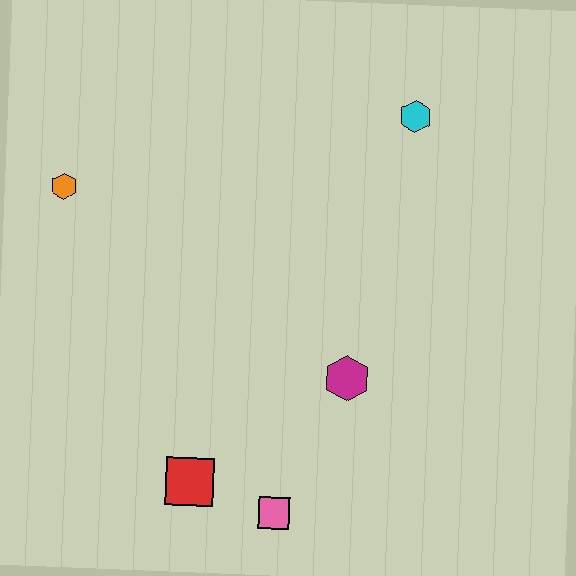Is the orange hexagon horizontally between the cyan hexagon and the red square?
No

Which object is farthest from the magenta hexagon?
The orange hexagon is farthest from the magenta hexagon.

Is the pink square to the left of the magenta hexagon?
Yes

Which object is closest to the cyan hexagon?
The magenta hexagon is closest to the cyan hexagon.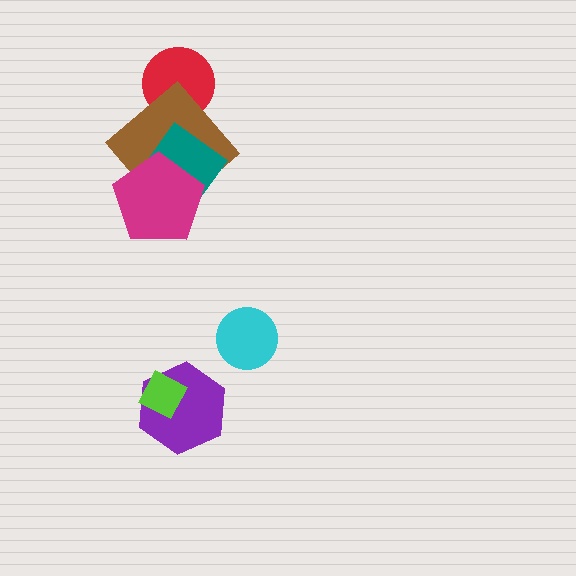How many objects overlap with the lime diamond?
1 object overlaps with the lime diamond.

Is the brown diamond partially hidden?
Yes, it is partially covered by another shape.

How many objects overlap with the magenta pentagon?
2 objects overlap with the magenta pentagon.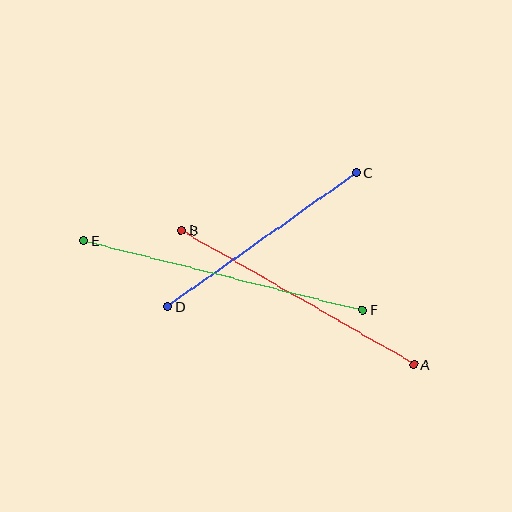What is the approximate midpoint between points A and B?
The midpoint is at approximately (298, 298) pixels.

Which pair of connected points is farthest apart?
Points E and F are farthest apart.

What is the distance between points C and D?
The distance is approximately 231 pixels.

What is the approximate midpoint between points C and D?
The midpoint is at approximately (262, 240) pixels.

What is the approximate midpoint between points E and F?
The midpoint is at approximately (223, 275) pixels.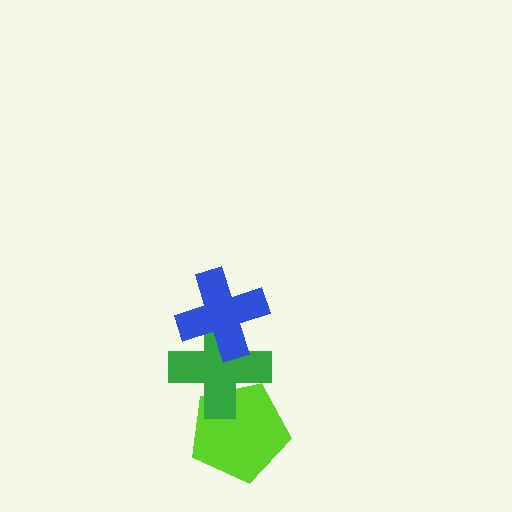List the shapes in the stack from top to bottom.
From top to bottom: the blue cross, the green cross, the lime pentagon.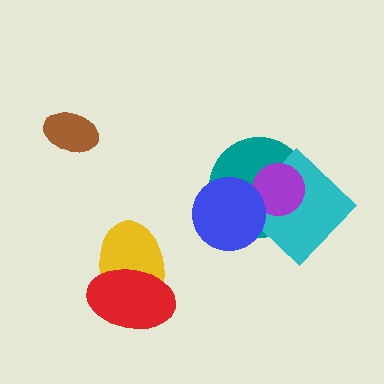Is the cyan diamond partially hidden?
Yes, it is partially covered by another shape.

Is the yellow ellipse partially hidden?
Yes, it is partially covered by another shape.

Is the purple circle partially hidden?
Yes, it is partially covered by another shape.